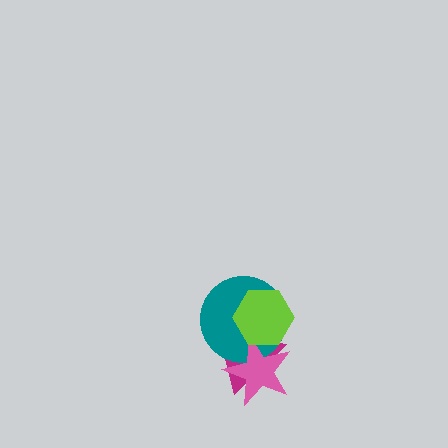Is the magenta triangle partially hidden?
Yes, it is partially covered by another shape.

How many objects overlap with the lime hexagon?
3 objects overlap with the lime hexagon.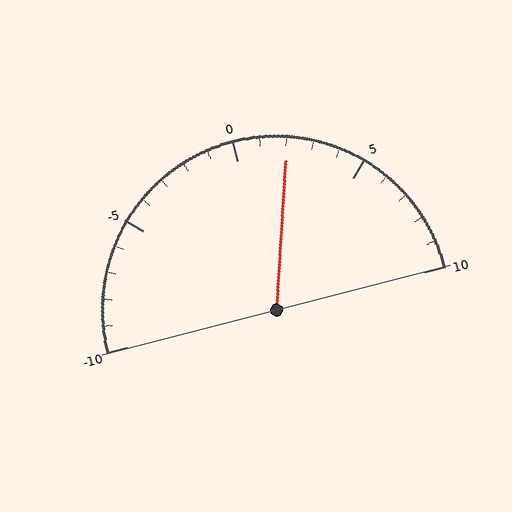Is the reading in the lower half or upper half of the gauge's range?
The reading is in the upper half of the range (-10 to 10).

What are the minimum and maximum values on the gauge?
The gauge ranges from -10 to 10.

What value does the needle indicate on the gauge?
The needle indicates approximately 2.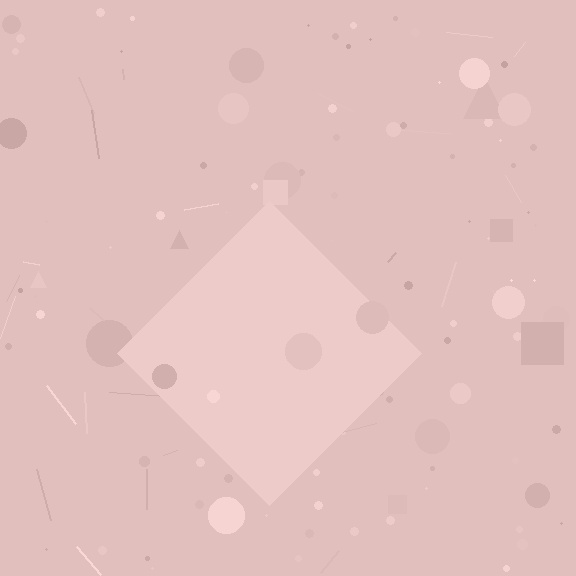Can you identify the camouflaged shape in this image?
The camouflaged shape is a diamond.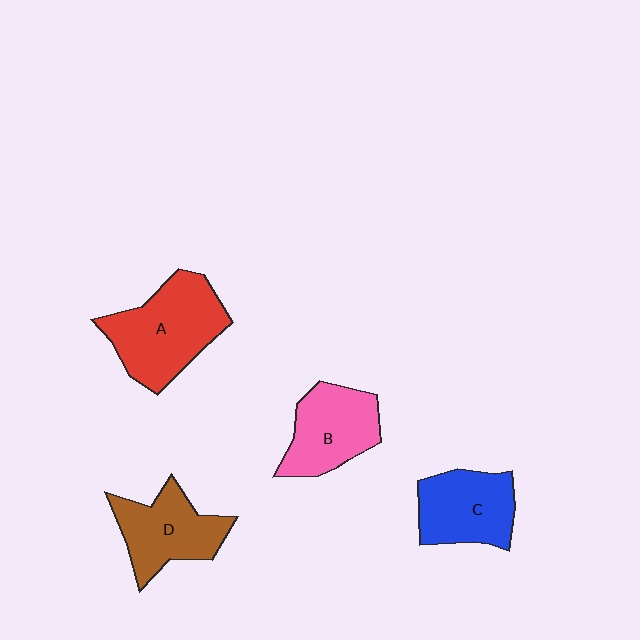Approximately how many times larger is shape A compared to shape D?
Approximately 1.3 times.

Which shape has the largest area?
Shape A (red).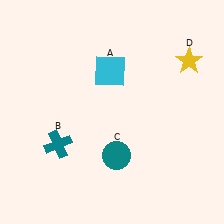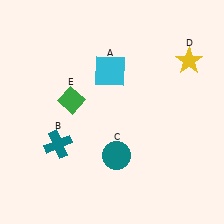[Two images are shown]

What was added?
A green diamond (E) was added in Image 2.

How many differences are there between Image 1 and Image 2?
There is 1 difference between the two images.